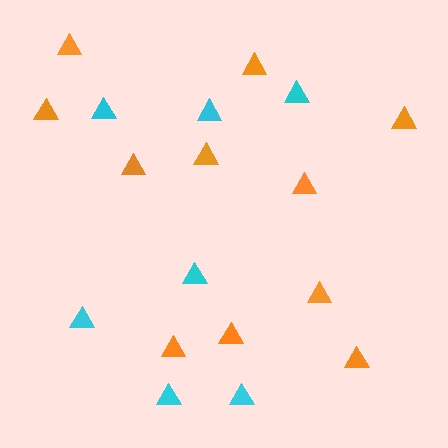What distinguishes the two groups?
There are 2 groups: one group of cyan triangles (7) and one group of orange triangles (11).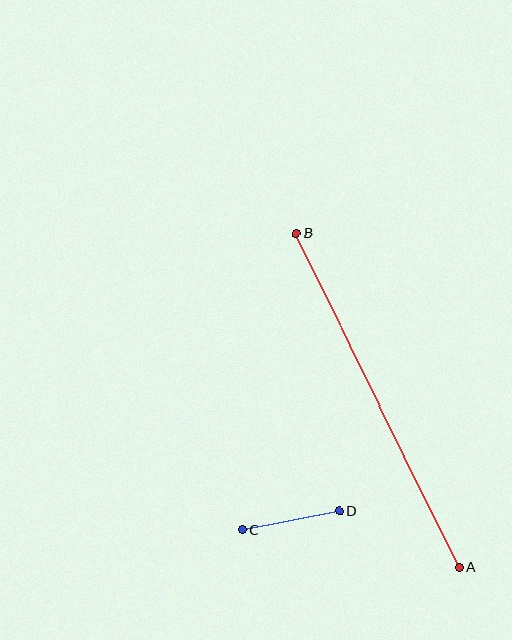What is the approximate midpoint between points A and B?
The midpoint is at approximately (378, 400) pixels.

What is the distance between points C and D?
The distance is approximately 99 pixels.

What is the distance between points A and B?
The distance is approximately 371 pixels.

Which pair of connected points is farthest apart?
Points A and B are farthest apart.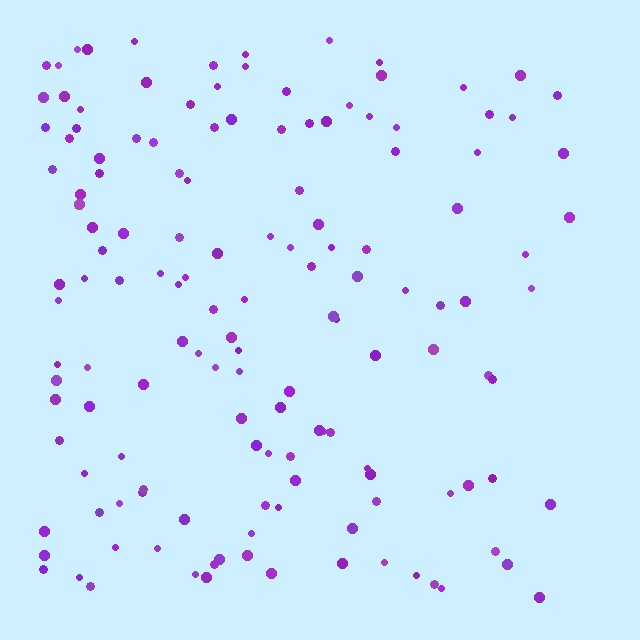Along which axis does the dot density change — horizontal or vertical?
Horizontal.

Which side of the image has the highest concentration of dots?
The left.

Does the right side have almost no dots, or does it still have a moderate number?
Still a moderate number, just noticeably fewer than the left.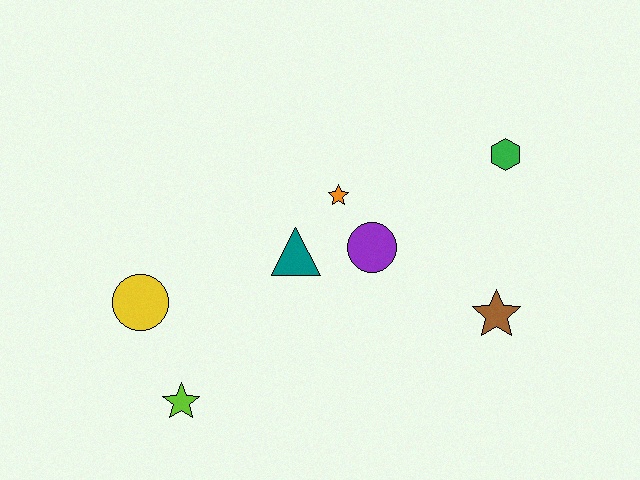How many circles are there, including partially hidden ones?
There are 2 circles.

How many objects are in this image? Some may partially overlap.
There are 7 objects.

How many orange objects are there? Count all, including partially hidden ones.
There is 1 orange object.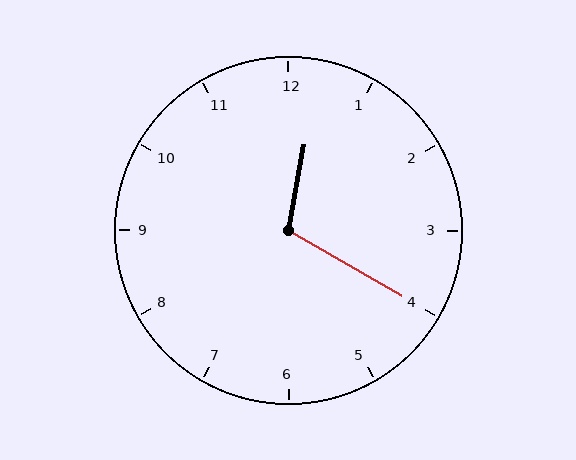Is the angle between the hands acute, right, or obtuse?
It is obtuse.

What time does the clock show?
12:20.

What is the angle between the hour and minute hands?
Approximately 110 degrees.